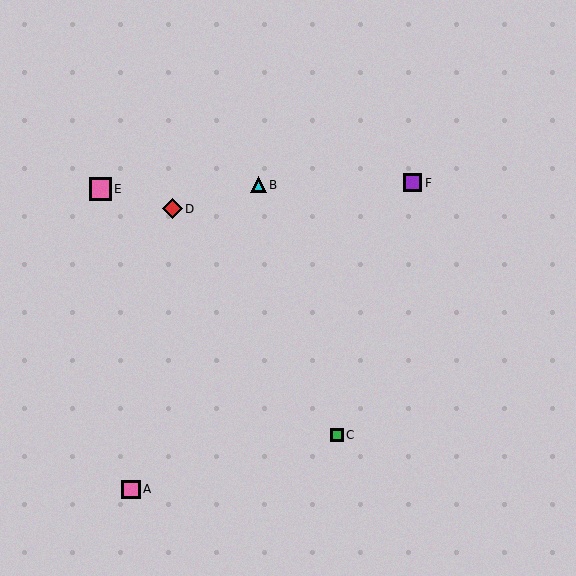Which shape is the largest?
The pink square (labeled E) is the largest.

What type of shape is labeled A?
Shape A is a pink square.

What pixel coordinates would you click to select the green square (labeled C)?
Click at (337, 435) to select the green square C.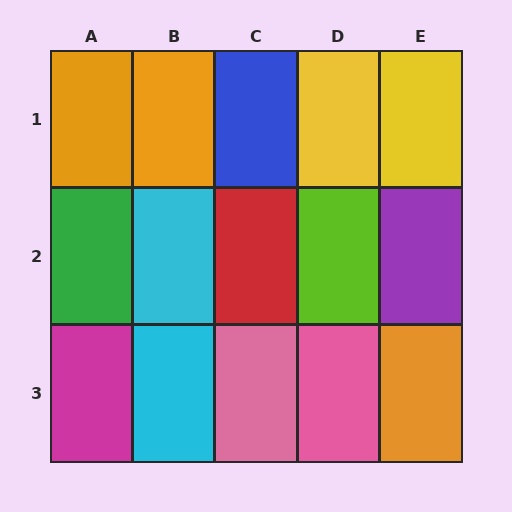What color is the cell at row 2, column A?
Green.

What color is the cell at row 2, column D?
Lime.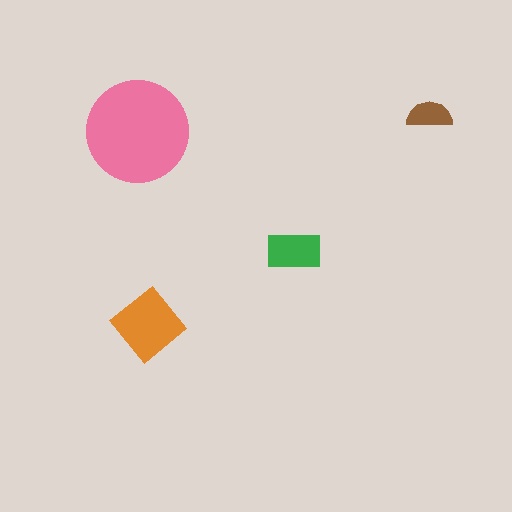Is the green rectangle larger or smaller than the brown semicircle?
Larger.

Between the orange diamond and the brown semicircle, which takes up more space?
The orange diamond.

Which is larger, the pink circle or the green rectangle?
The pink circle.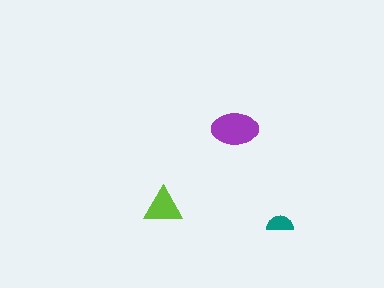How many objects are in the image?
There are 3 objects in the image.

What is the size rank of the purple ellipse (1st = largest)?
1st.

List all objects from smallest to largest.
The teal semicircle, the lime triangle, the purple ellipse.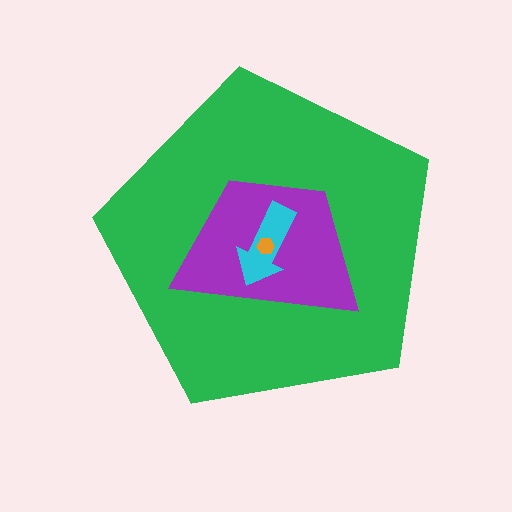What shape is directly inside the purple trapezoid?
The cyan arrow.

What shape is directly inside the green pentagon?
The purple trapezoid.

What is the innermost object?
The orange hexagon.